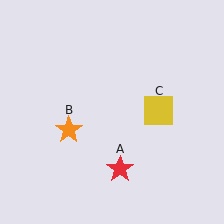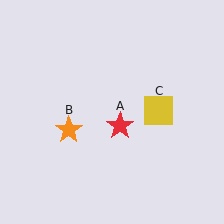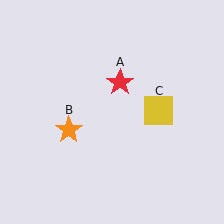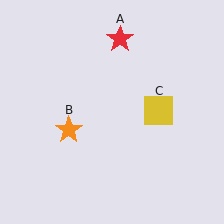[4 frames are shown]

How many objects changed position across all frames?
1 object changed position: red star (object A).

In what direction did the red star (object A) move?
The red star (object A) moved up.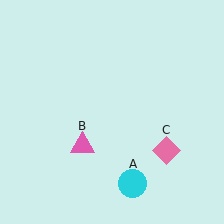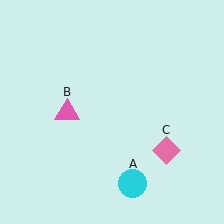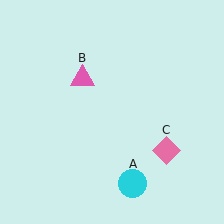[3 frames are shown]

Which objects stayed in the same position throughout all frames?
Cyan circle (object A) and pink diamond (object C) remained stationary.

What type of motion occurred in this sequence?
The pink triangle (object B) rotated clockwise around the center of the scene.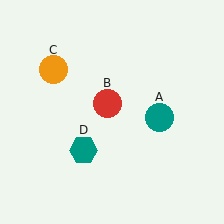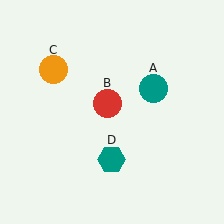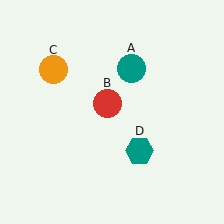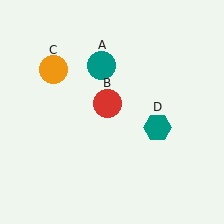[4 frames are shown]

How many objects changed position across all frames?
2 objects changed position: teal circle (object A), teal hexagon (object D).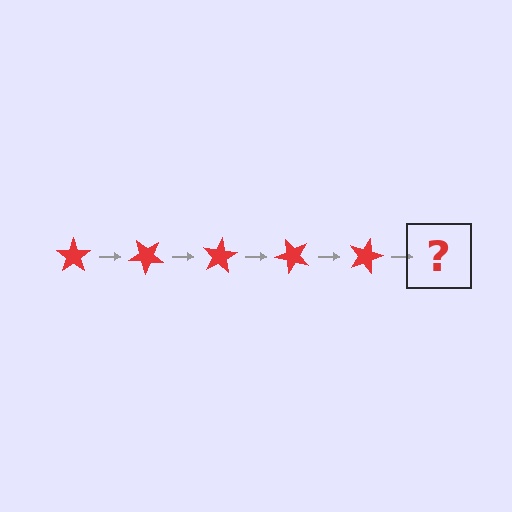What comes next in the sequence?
The next element should be a red star rotated 200 degrees.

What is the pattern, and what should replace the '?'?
The pattern is that the star rotates 40 degrees each step. The '?' should be a red star rotated 200 degrees.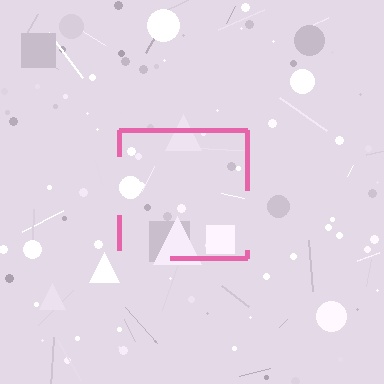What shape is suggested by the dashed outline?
The dashed outline suggests a square.